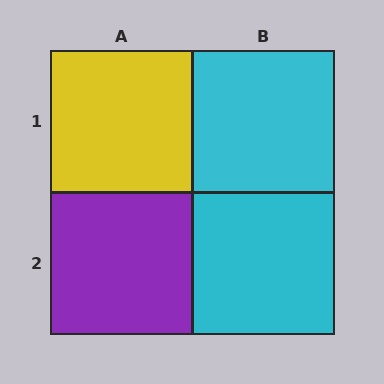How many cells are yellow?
1 cell is yellow.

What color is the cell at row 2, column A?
Purple.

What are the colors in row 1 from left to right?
Yellow, cyan.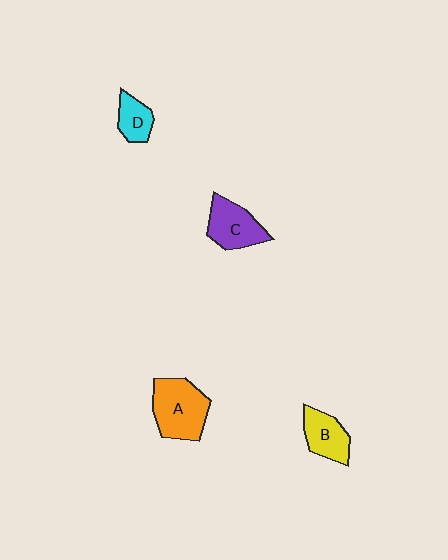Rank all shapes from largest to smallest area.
From largest to smallest: A (orange), C (purple), B (yellow), D (cyan).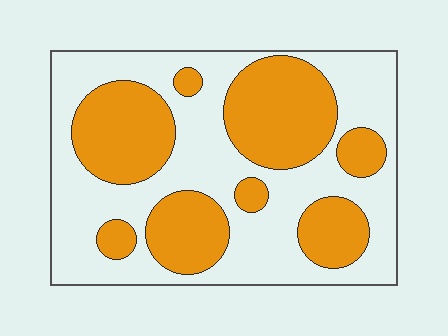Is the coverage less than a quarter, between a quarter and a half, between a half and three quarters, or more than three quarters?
Between a quarter and a half.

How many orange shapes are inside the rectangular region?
8.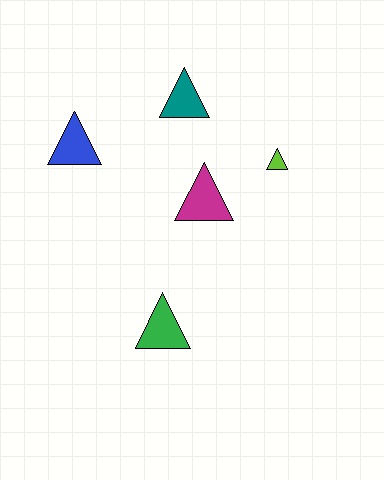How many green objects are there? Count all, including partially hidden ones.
There is 1 green object.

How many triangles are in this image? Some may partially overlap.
There are 5 triangles.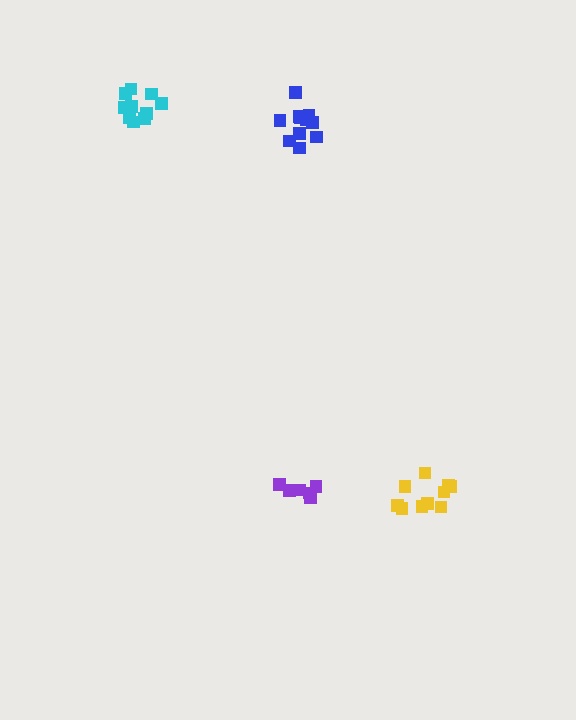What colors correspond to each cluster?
The clusters are colored: cyan, blue, purple, yellow.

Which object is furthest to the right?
The yellow cluster is rightmost.